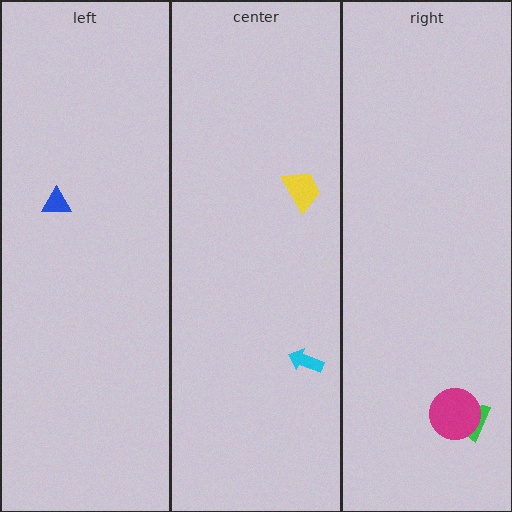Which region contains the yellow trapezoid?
The center region.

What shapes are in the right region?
The green semicircle, the magenta circle.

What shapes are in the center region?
The yellow trapezoid, the cyan arrow.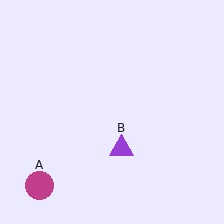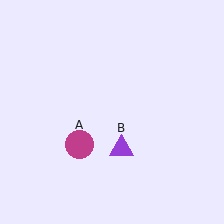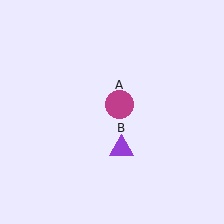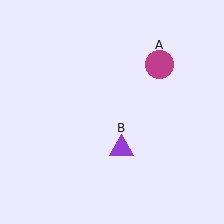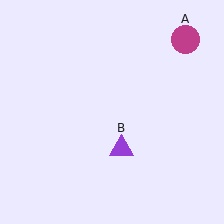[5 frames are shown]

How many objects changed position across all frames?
1 object changed position: magenta circle (object A).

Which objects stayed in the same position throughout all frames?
Purple triangle (object B) remained stationary.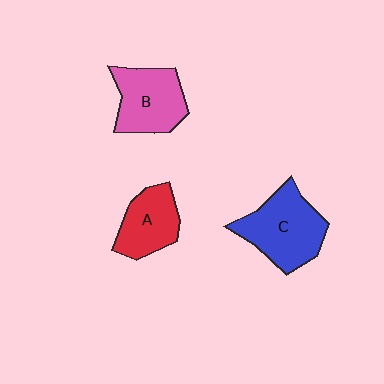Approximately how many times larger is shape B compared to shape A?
Approximately 1.2 times.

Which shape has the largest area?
Shape C (blue).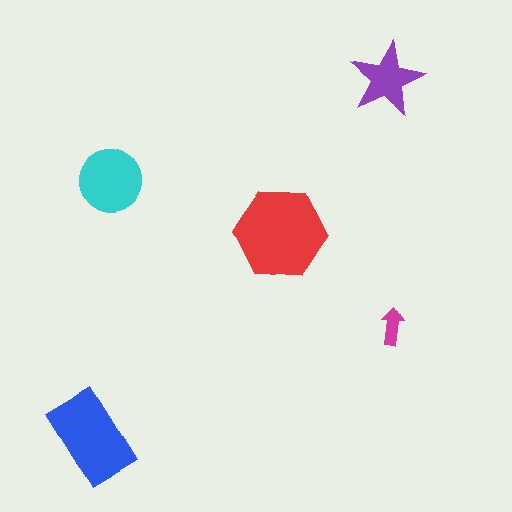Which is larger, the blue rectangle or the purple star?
The blue rectangle.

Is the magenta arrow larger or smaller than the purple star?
Smaller.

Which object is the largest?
The red hexagon.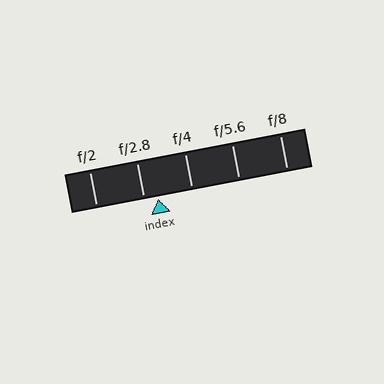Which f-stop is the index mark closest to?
The index mark is closest to f/2.8.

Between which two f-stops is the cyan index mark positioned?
The index mark is between f/2.8 and f/4.